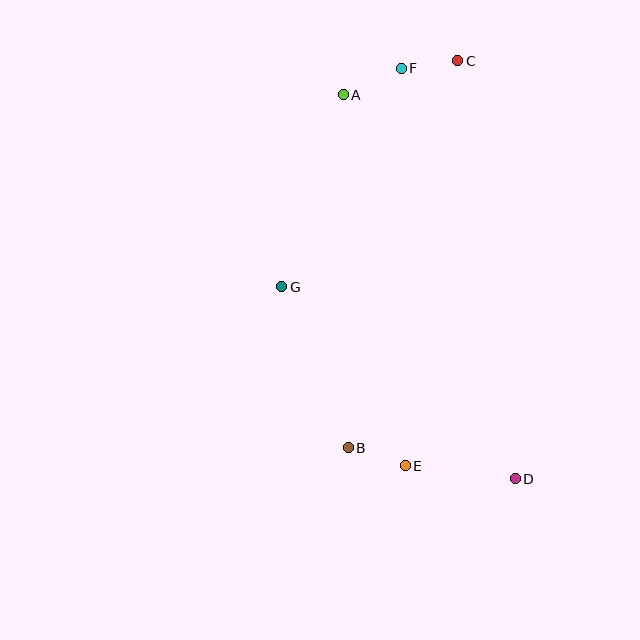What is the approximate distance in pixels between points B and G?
The distance between B and G is approximately 174 pixels.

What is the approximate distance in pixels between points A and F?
The distance between A and F is approximately 64 pixels.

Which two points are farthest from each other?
Points D and F are farthest from each other.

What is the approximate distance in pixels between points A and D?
The distance between A and D is approximately 421 pixels.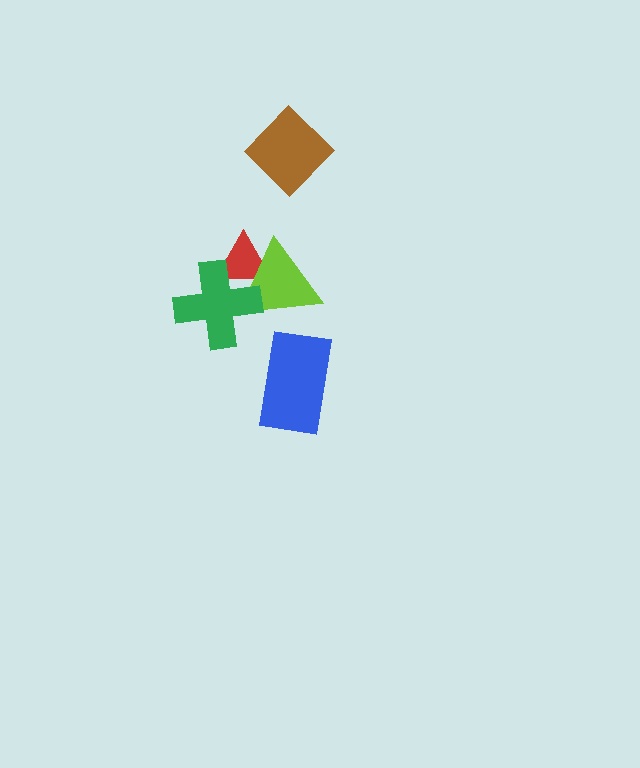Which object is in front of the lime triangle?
The green cross is in front of the lime triangle.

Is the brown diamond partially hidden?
No, no other shape covers it.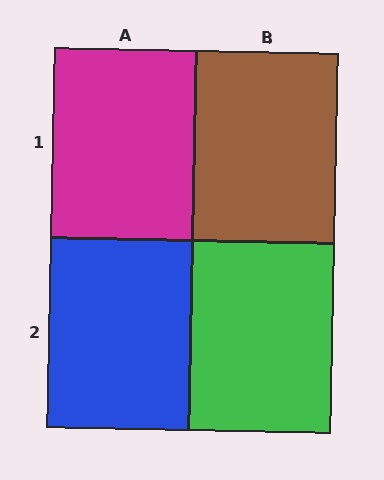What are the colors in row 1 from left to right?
Magenta, brown.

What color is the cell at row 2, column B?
Green.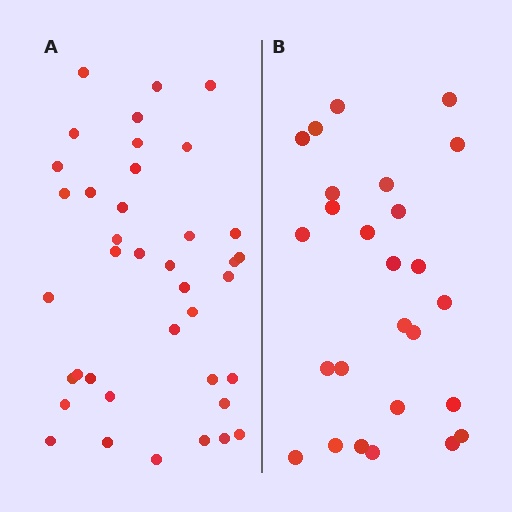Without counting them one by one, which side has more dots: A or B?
Region A (the left region) has more dots.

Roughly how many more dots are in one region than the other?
Region A has approximately 15 more dots than region B.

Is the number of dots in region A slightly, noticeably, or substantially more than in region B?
Region A has substantially more. The ratio is roughly 1.5 to 1.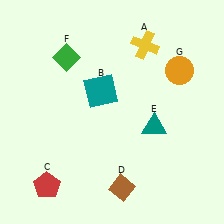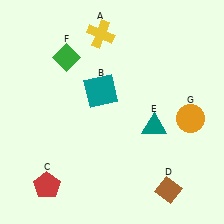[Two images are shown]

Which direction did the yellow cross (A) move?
The yellow cross (A) moved left.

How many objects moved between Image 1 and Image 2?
3 objects moved between the two images.